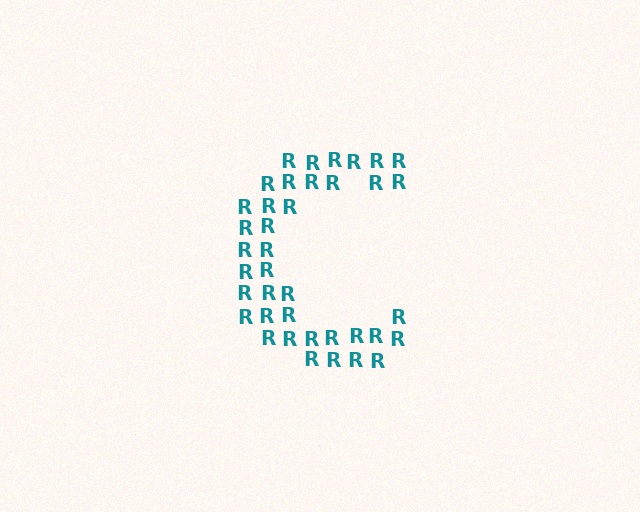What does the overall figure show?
The overall figure shows the letter C.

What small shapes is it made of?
It is made of small letter R's.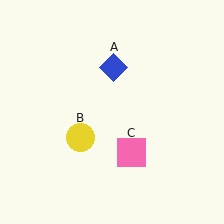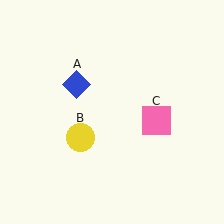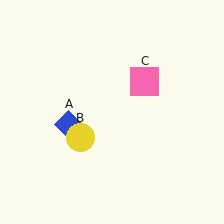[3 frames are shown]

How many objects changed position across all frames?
2 objects changed position: blue diamond (object A), pink square (object C).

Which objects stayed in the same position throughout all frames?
Yellow circle (object B) remained stationary.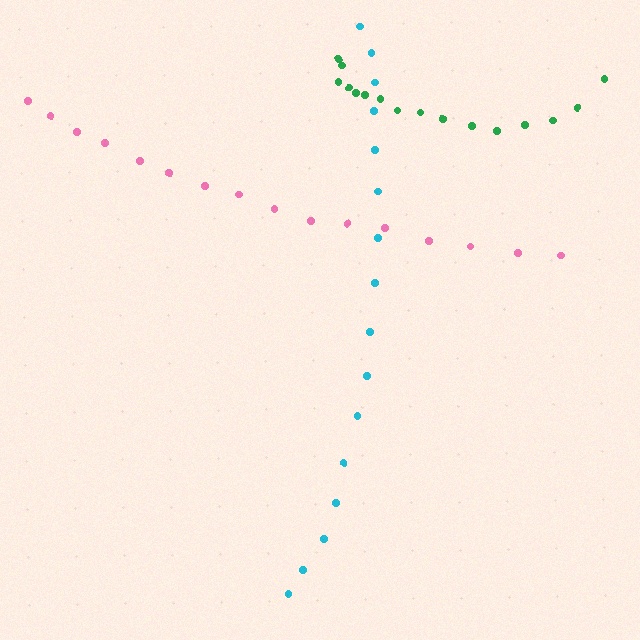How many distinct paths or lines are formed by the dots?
There are 3 distinct paths.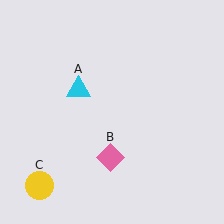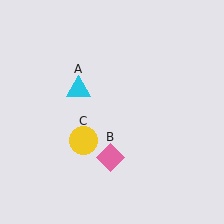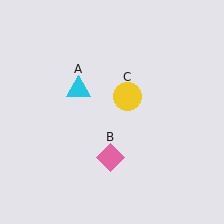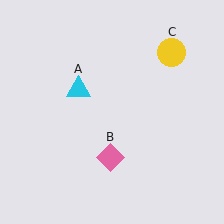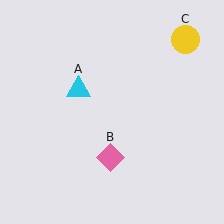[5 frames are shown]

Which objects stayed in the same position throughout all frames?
Cyan triangle (object A) and pink diamond (object B) remained stationary.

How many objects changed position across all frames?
1 object changed position: yellow circle (object C).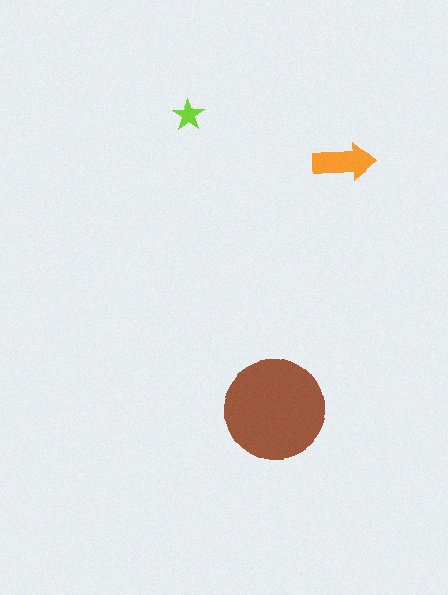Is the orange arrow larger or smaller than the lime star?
Larger.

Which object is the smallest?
The lime star.